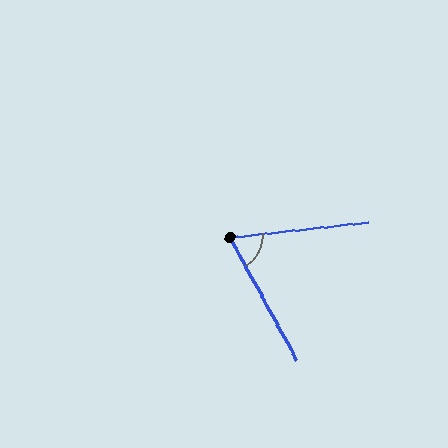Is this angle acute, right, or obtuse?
It is acute.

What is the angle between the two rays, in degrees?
Approximately 68 degrees.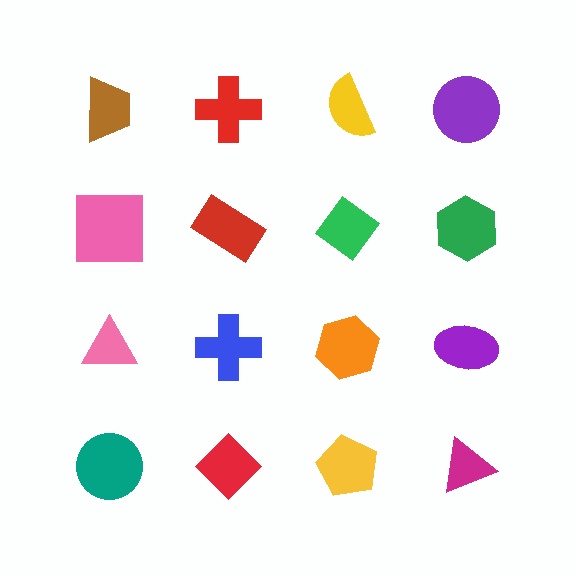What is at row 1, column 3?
A yellow semicircle.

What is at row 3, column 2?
A blue cross.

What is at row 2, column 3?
A green diamond.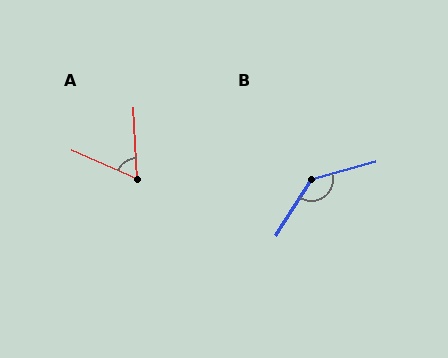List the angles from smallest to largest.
A (64°), B (137°).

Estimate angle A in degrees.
Approximately 64 degrees.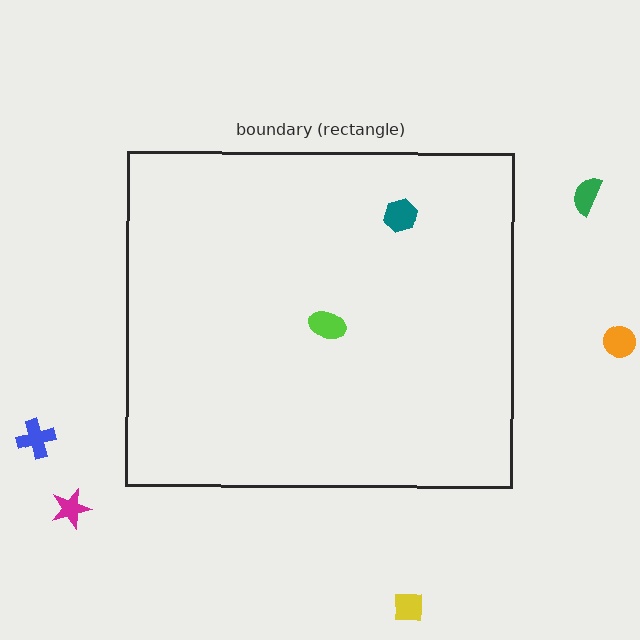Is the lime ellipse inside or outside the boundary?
Inside.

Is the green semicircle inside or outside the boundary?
Outside.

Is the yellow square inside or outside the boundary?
Outside.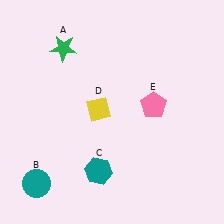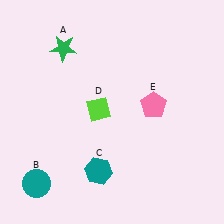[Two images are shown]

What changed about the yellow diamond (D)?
In Image 1, D is yellow. In Image 2, it changed to lime.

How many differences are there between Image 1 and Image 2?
There is 1 difference between the two images.